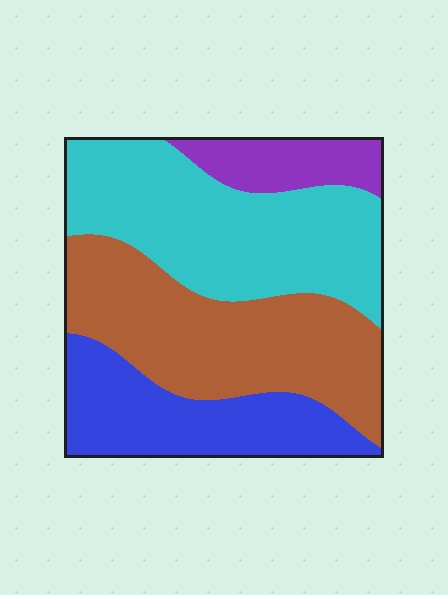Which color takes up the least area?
Purple, at roughly 10%.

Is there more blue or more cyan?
Cyan.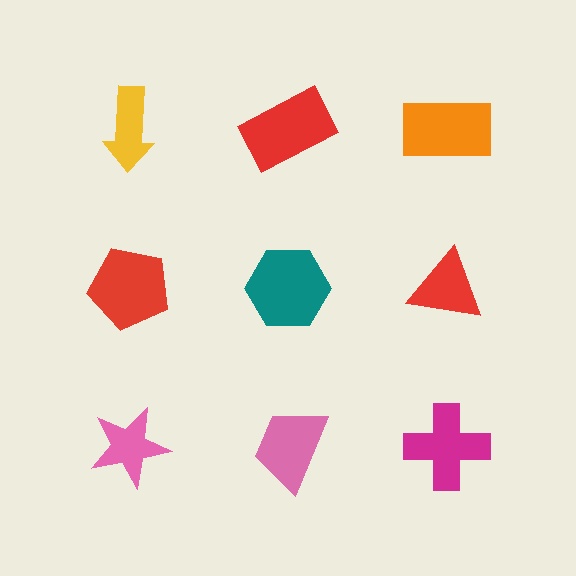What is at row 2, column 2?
A teal hexagon.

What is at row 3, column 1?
A pink star.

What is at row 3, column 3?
A magenta cross.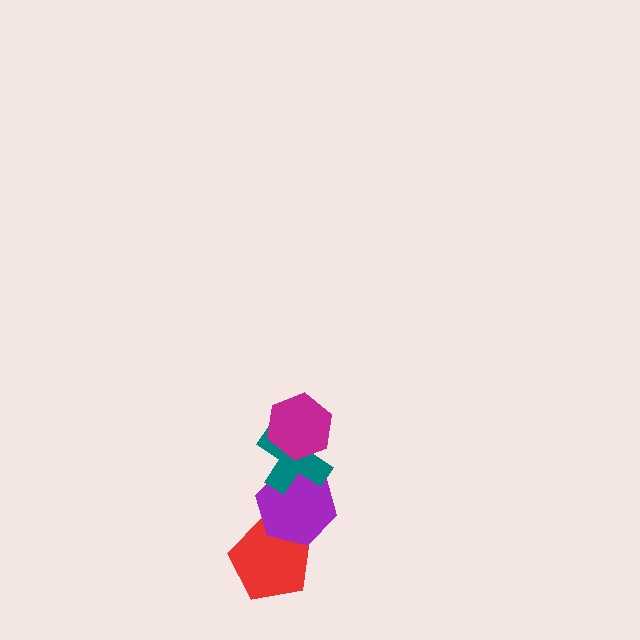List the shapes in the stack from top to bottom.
From top to bottom: the magenta hexagon, the teal cross, the purple hexagon, the red pentagon.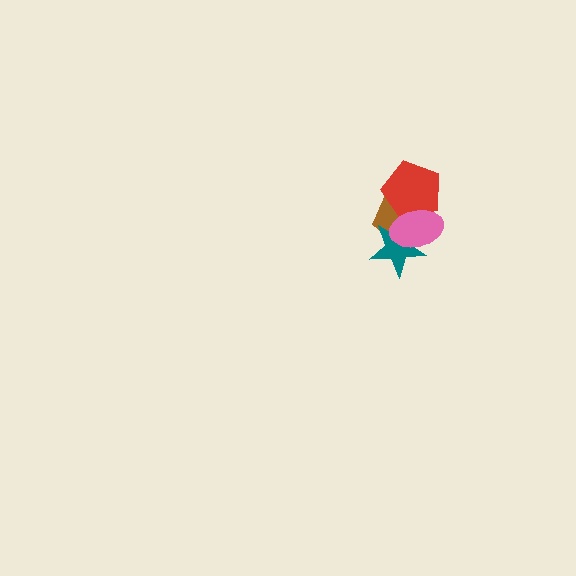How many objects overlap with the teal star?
2 objects overlap with the teal star.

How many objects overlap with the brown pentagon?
3 objects overlap with the brown pentagon.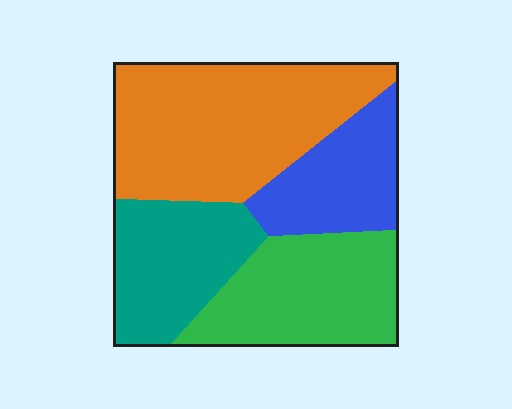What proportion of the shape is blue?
Blue takes up about one sixth (1/6) of the shape.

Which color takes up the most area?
Orange, at roughly 35%.